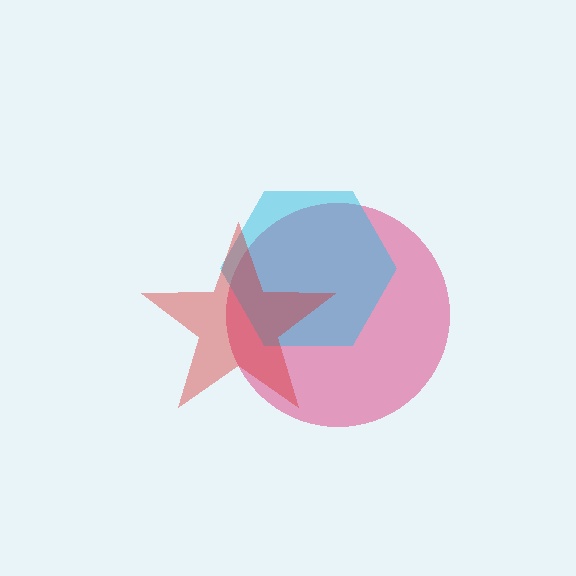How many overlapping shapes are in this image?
There are 3 overlapping shapes in the image.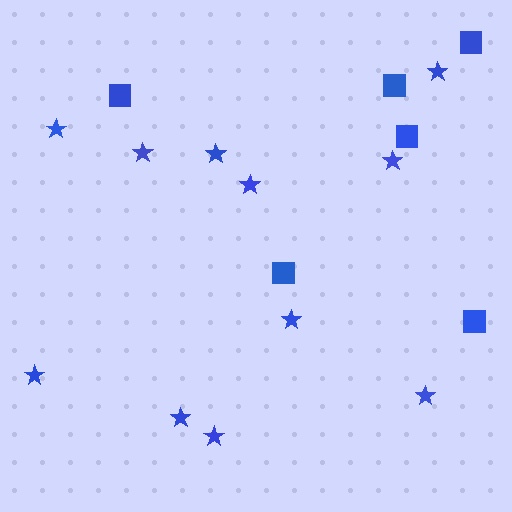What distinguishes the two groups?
There are 2 groups: one group of squares (6) and one group of stars (11).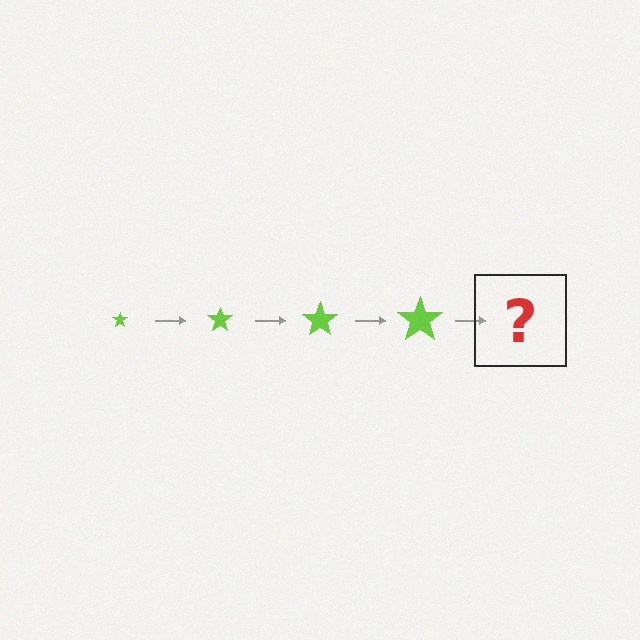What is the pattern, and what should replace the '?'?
The pattern is that the star gets progressively larger each step. The '?' should be a lime star, larger than the previous one.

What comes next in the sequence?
The next element should be a lime star, larger than the previous one.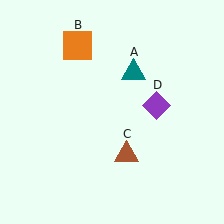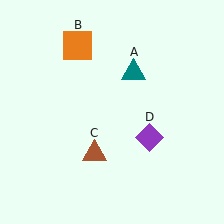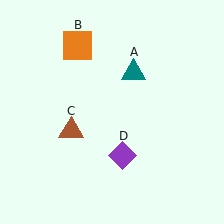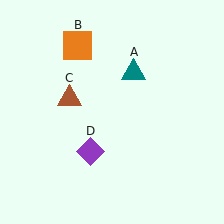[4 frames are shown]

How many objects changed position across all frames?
2 objects changed position: brown triangle (object C), purple diamond (object D).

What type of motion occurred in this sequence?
The brown triangle (object C), purple diamond (object D) rotated clockwise around the center of the scene.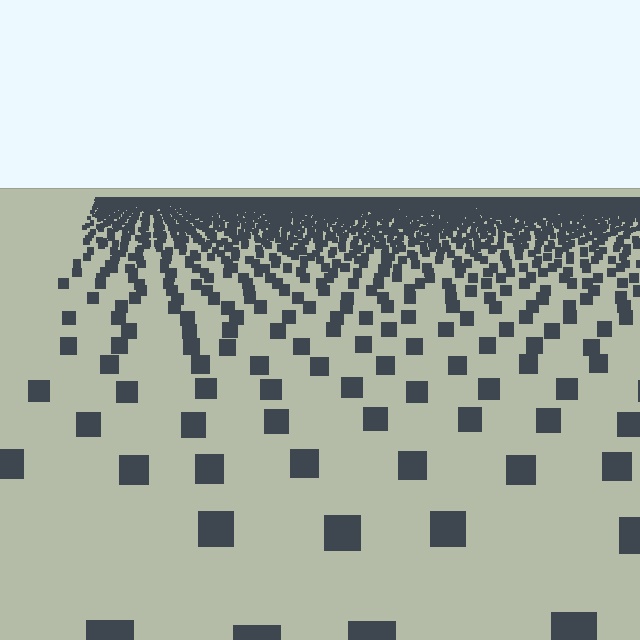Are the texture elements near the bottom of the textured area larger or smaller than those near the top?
Larger. Near the bottom, elements are closer to the viewer and appear at a bigger on-screen size.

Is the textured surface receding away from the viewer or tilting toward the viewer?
The surface is receding away from the viewer. Texture elements get smaller and denser toward the top.